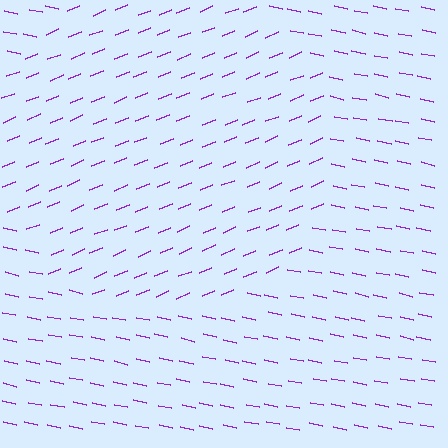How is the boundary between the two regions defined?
The boundary is defined purely by a change in line orientation (approximately 34 degrees difference). All lines are the same color and thickness.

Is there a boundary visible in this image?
Yes, there is a texture boundary formed by a change in line orientation.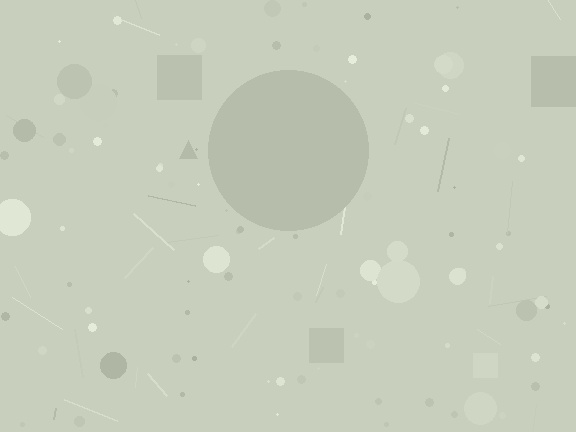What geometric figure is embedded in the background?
A circle is embedded in the background.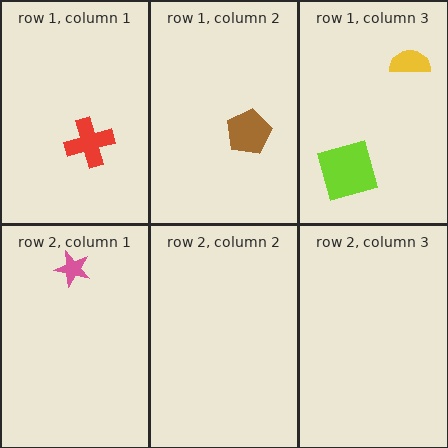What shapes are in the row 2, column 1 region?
The pink star.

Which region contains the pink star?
The row 2, column 1 region.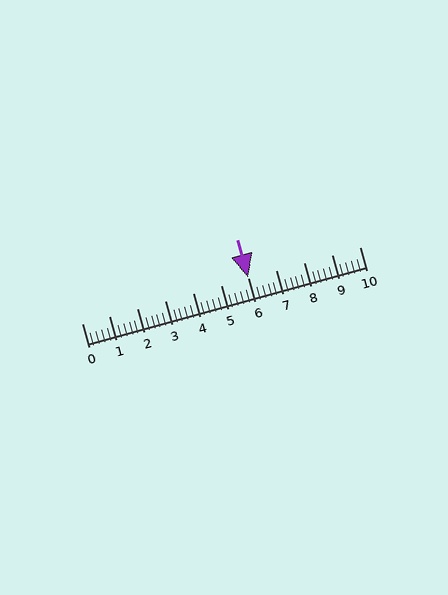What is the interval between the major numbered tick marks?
The major tick marks are spaced 1 units apart.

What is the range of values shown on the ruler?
The ruler shows values from 0 to 10.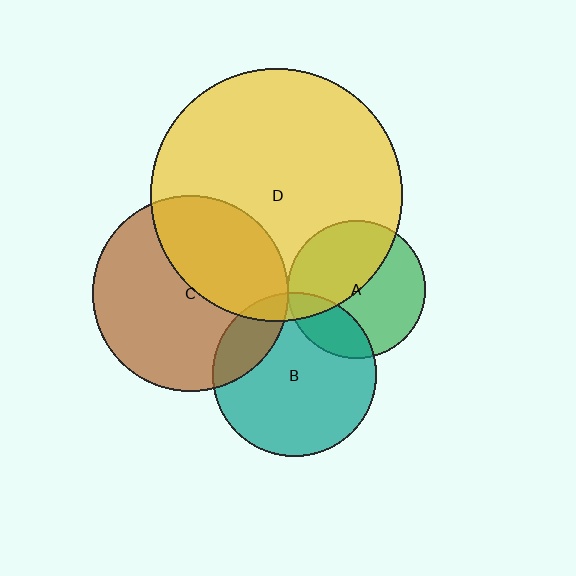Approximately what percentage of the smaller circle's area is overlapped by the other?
Approximately 20%.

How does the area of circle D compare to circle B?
Approximately 2.4 times.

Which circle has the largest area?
Circle D (yellow).